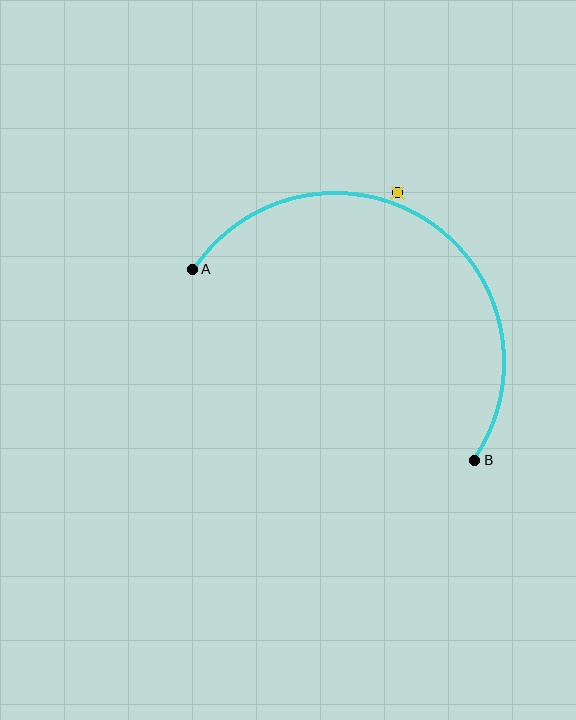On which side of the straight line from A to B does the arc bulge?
The arc bulges above and to the right of the straight line connecting A and B.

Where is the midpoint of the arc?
The arc midpoint is the point on the curve farthest from the straight line joining A and B. It sits above and to the right of that line.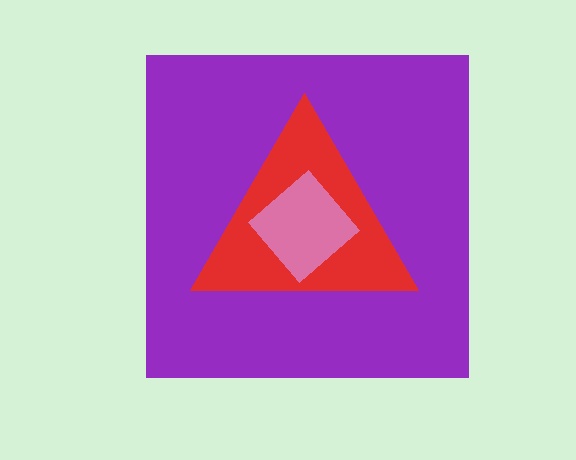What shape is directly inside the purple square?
The red triangle.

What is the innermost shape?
The pink diamond.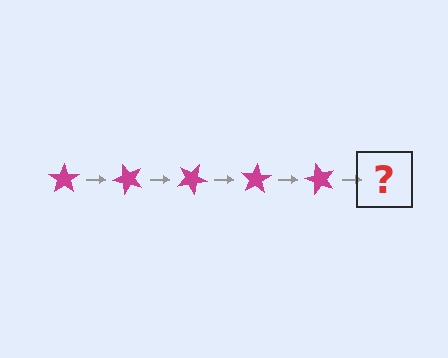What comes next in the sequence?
The next element should be a magenta star rotated 250 degrees.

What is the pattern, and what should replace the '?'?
The pattern is that the star rotates 50 degrees each step. The '?' should be a magenta star rotated 250 degrees.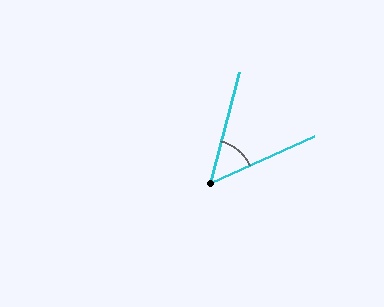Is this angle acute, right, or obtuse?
It is acute.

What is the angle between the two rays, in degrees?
Approximately 51 degrees.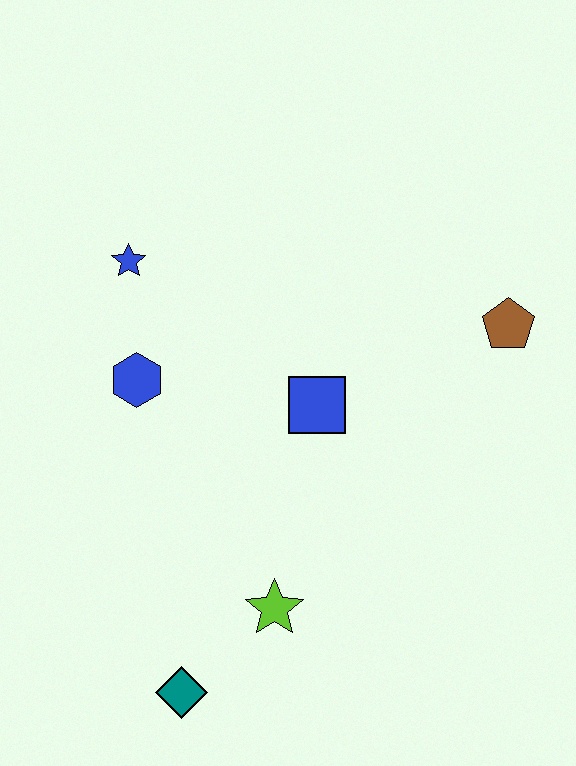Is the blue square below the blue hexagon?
Yes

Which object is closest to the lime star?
The teal diamond is closest to the lime star.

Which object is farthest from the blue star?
The teal diamond is farthest from the blue star.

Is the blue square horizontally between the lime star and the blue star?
No